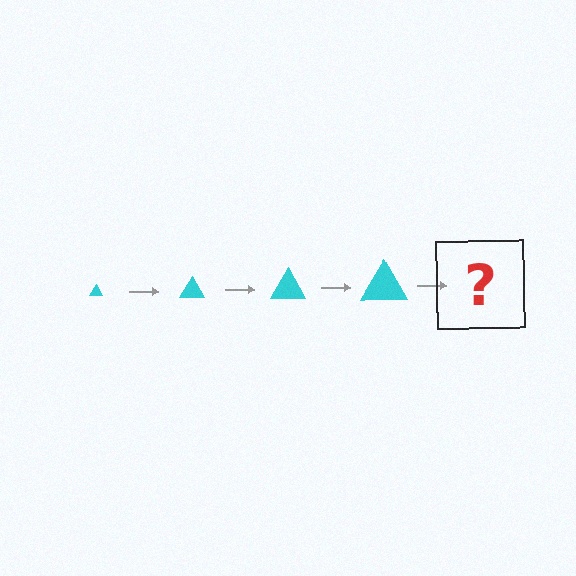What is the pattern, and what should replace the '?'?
The pattern is that the triangle gets progressively larger each step. The '?' should be a cyan triangle, larger than the previous one.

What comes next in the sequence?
The next element should be a cyan triangle, larger than the previous one.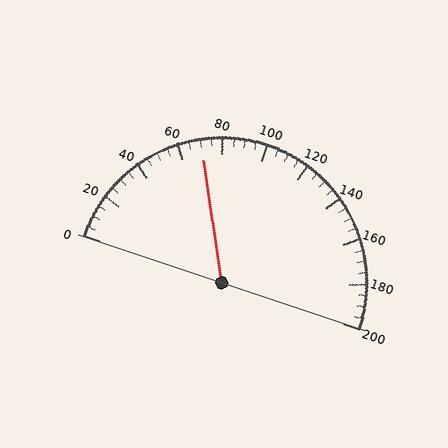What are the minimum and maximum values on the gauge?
The gauge ranges from 0 to 200.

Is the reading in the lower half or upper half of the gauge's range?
The reading is in the lower half of the range (0 to 200).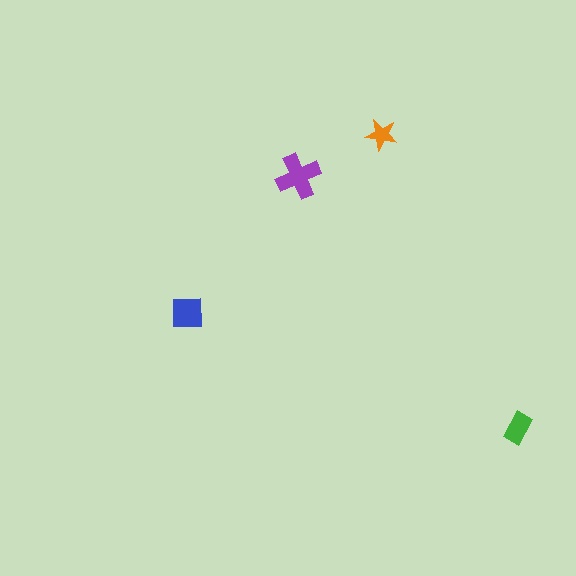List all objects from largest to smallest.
The purple cross, the blue square, the green rectangle, the orange star.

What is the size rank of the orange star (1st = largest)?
4th.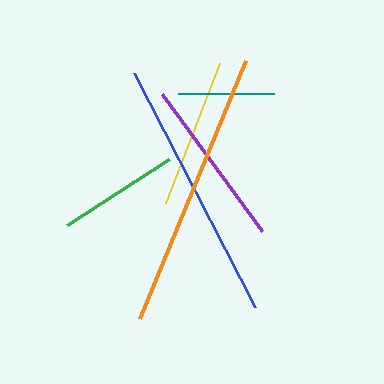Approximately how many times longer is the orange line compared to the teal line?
The orange line is approximately 2.9 times the length of the teal line.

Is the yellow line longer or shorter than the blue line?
The blue line is longer than the yellow line.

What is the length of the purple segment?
The purple segment is approximately 169 pixels long.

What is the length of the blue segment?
The blue segment is approximately 263 pixels long.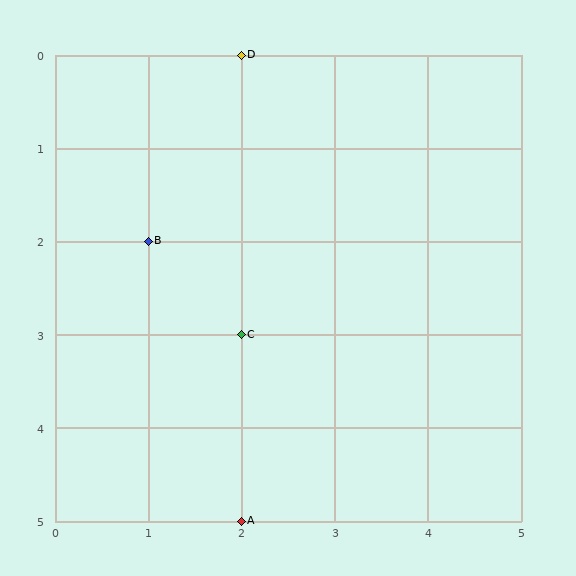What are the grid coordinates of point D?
Point D is at grid coordinates (2, 0).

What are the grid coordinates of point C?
Point C is at grid coordinates (2, 3).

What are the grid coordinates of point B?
Point B is at grid coordinates (1, 2).